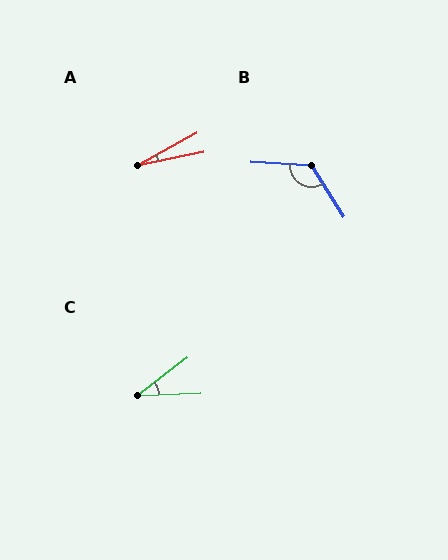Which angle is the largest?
B, at approximately 125 degrees.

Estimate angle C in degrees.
Approximately 35 degrees.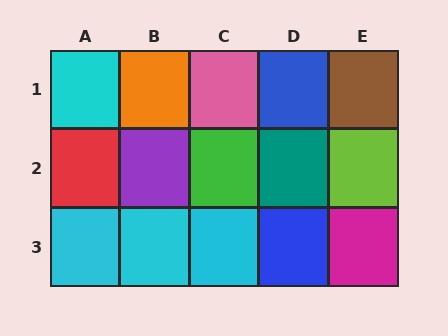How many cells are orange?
1 cell is orange.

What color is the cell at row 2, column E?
Lime.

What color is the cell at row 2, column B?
Purple.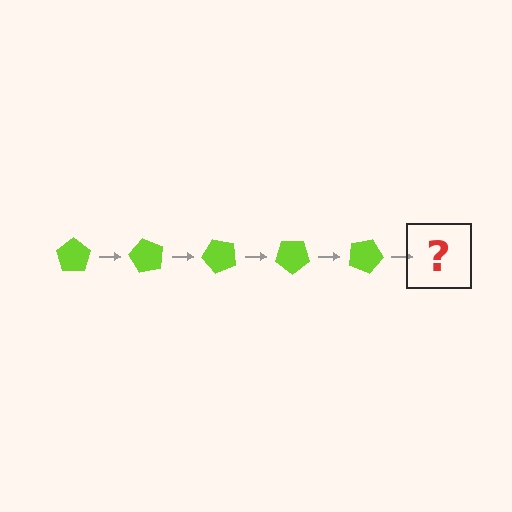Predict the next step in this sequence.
The next step is a lime pentagon rotated 300 degrees.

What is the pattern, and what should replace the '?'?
The pattern is that the pentagon rotates 60 degrees each step. The '?' should be a lime pentagon rotated 300 degrees.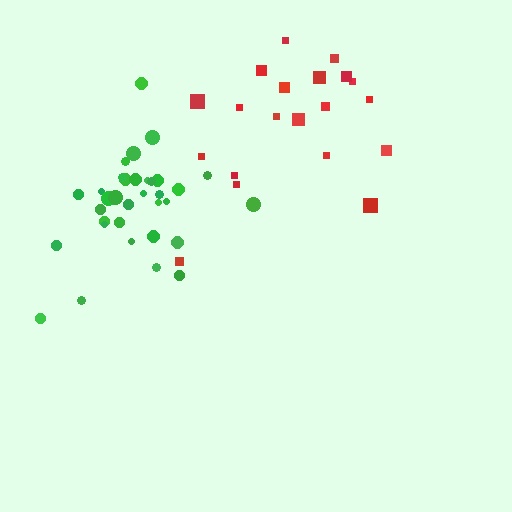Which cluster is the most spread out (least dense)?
Red.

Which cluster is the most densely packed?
Green.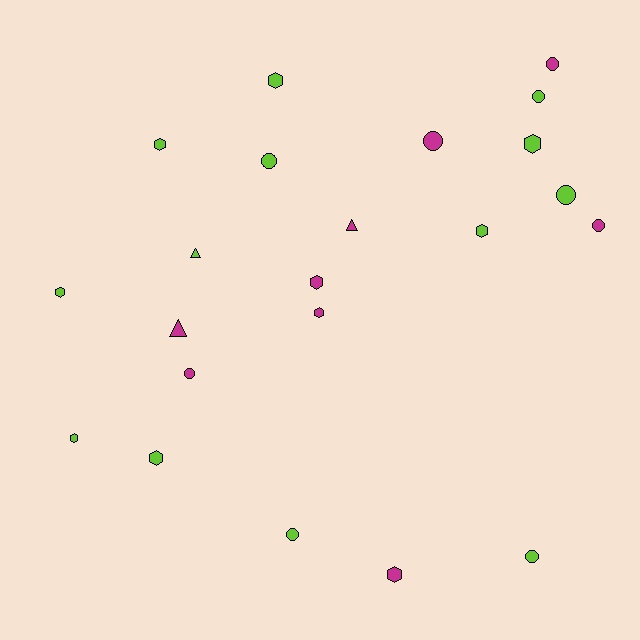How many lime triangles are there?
There is 1 lime triangle.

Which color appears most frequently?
Lime, with 13 objects.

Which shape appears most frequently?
Hexagon, with 10 objects.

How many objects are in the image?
There are 22 objects.